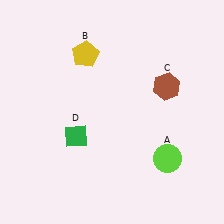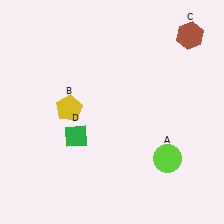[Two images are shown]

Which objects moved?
The objects that moved are: the yellow pentagon (B), the brown hexagon (C).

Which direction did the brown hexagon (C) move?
The brown hexagon (C) moved up.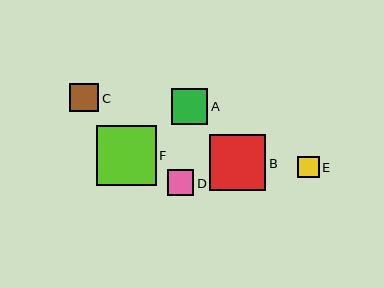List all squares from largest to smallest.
From largest to smallest: F, B, A, C, D, E.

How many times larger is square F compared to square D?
Square F is approximately 2.3 times the size of square D.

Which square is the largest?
Square F is the largest with a size of approximately 60 pixels.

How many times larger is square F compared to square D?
Square F is approximately 2.3 times the size of square D.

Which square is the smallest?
Square E is the smallest with a size of approximately 21 pixels.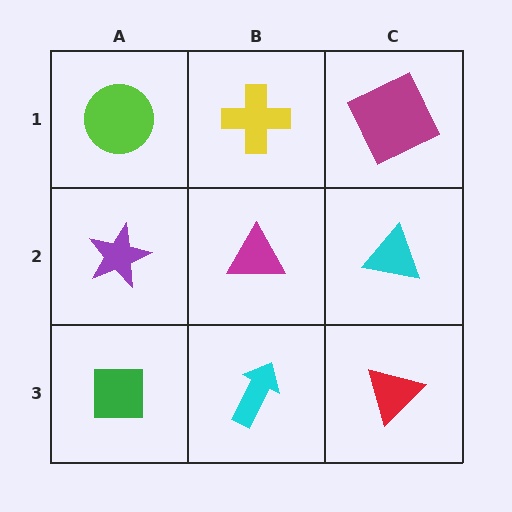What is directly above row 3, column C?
A cyan triangle.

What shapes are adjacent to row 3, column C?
A cyan triangle (row 2, column C), a cyan arrow (row 3, column B).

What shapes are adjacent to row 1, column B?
A magenta triangle (row 2, column B), a lime circle (row 1, column A), a magenta square (row 1, column C).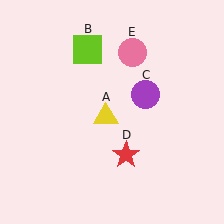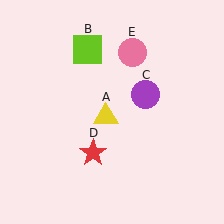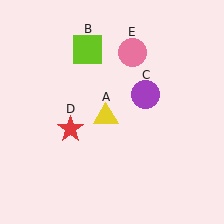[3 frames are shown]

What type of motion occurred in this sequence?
The red star (object D) rotated clockwise around the center of the scene.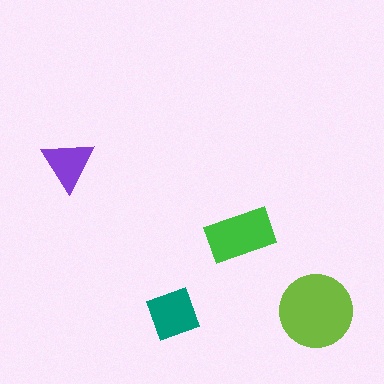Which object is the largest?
The lime circle.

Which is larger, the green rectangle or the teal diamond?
The green rectangle.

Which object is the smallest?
The purple triangle.